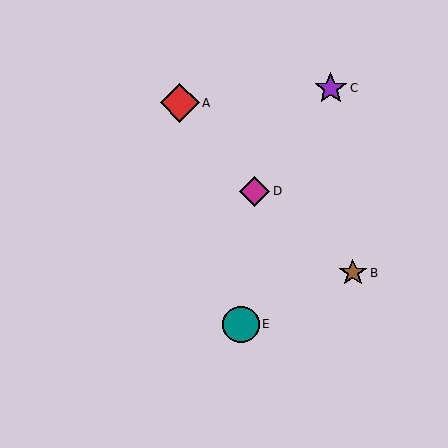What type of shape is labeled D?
Shape D is a magenta diamond.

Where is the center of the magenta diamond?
The center of the magenta diamond is at (255, 191).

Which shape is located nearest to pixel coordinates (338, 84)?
The purple star (labeled C) at (331, 88) is nearest to that location.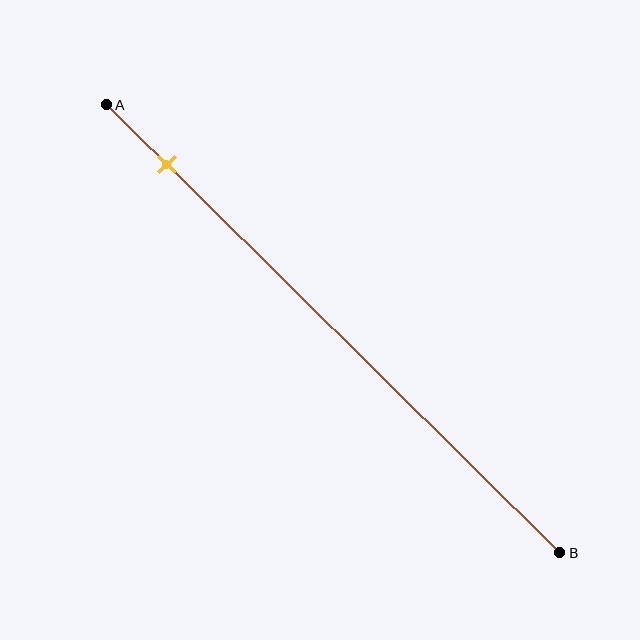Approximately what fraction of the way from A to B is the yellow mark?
The yellow mark is approximately 15% of the way from A to B.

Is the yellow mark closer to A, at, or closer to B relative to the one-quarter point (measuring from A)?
The yellow mark is closer to point A than the one-quarter point of segment AB.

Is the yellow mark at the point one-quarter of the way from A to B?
No, the mark is at about 15% from A, not at the 25% one-quarter point.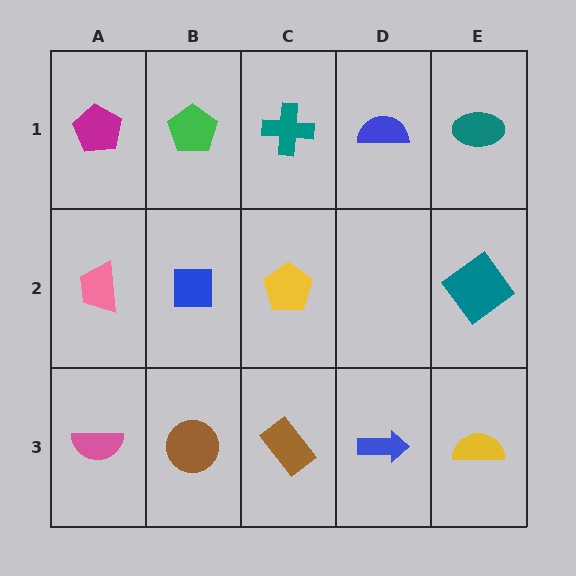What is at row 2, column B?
A blue square.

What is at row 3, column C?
A brown rectangle.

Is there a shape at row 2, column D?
No, that cell is empty.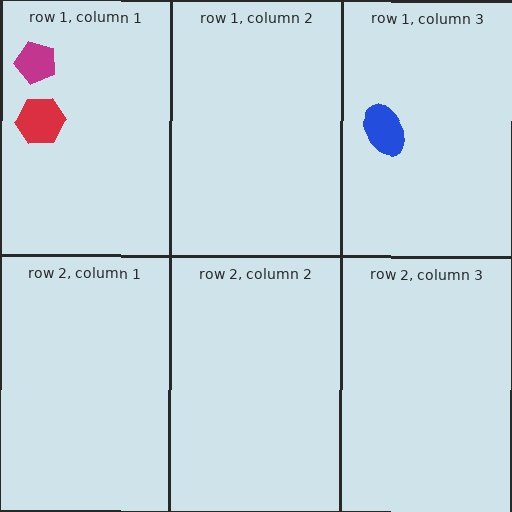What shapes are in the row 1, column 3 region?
The blue ellipse.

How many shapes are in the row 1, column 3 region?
1.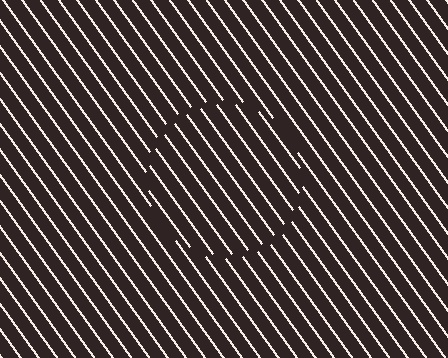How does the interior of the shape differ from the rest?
The interior of the shape contains the same grating, shifted by half a period — the contour is defined by the phase discontinuity where line-ends from the inner and outer gratings abut.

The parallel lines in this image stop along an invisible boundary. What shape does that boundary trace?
An illusory circle. The interior of the shape contains the same grating, shifted by half a period — the contour is defined by the phase discontinuity where line-ends from the inner and outer gratings abut.